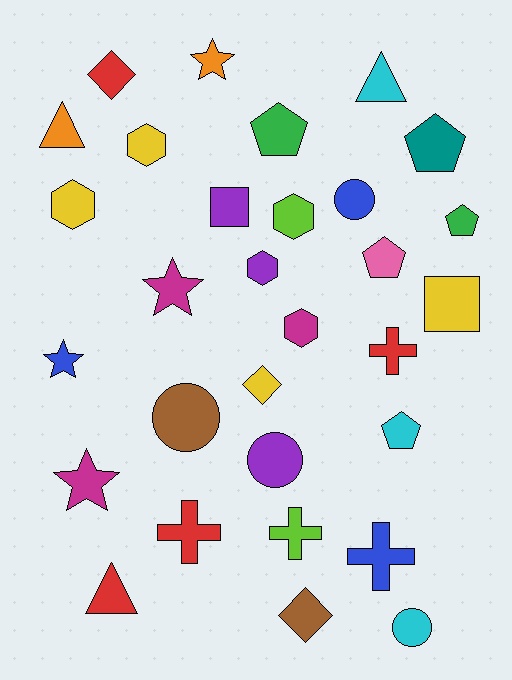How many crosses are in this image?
There are 4 crosses.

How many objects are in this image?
There are 30 objects.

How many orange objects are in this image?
There are 2 orange objects.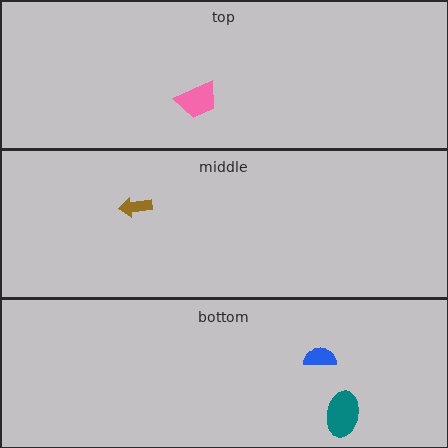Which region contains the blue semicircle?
The bottom region.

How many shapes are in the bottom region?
2.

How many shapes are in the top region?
1.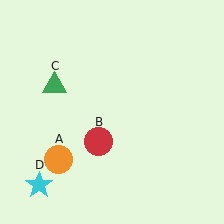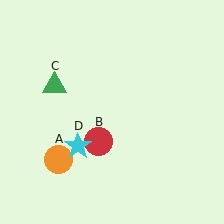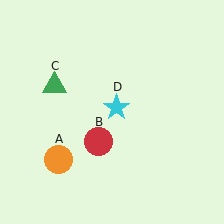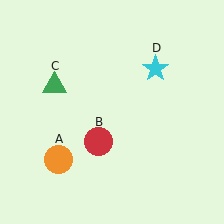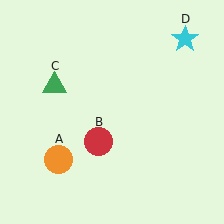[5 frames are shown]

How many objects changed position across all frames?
1 object changed position: cyan star (object D).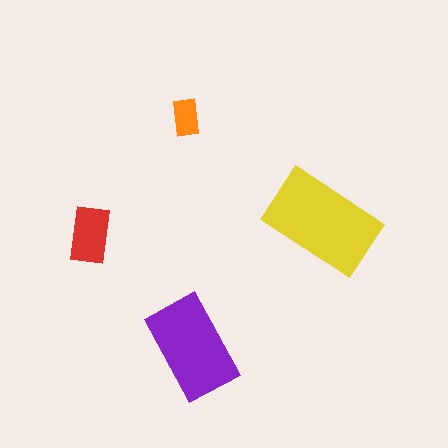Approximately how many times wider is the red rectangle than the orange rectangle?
About 1.5 times wider.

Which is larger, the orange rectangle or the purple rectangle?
The purple one.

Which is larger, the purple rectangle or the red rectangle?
The purple one.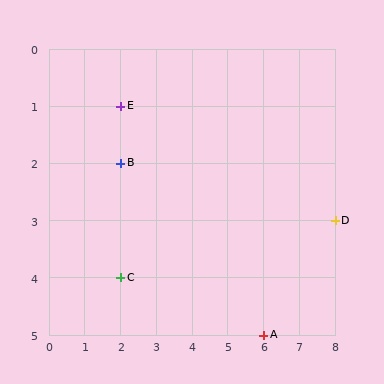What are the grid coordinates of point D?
Point D is at grid coordinates (8, 3).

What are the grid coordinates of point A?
Point A is at grid coordinates (6, 5).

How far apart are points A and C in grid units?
Points A and C are 4 columns and 1 row apart (about 4.1 grid units diagonally).